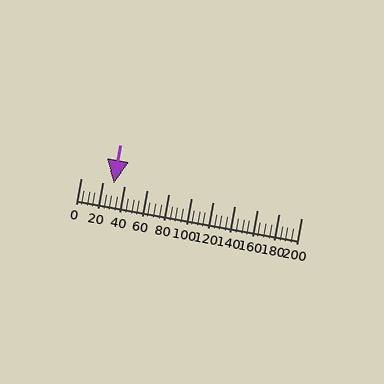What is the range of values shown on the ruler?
The ruler shows values from 0 to 200.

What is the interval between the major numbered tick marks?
The major tick marks are spaced 20 units apart.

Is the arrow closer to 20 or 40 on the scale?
The arrow is closer to 40.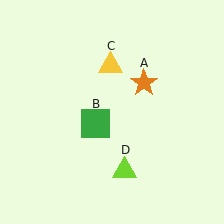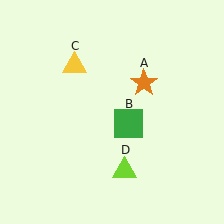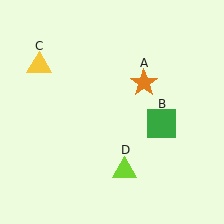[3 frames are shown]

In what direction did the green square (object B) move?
The green square (object B) moved right.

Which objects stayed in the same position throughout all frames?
Orange star (object A) and lime triangle (object D) remained stationary.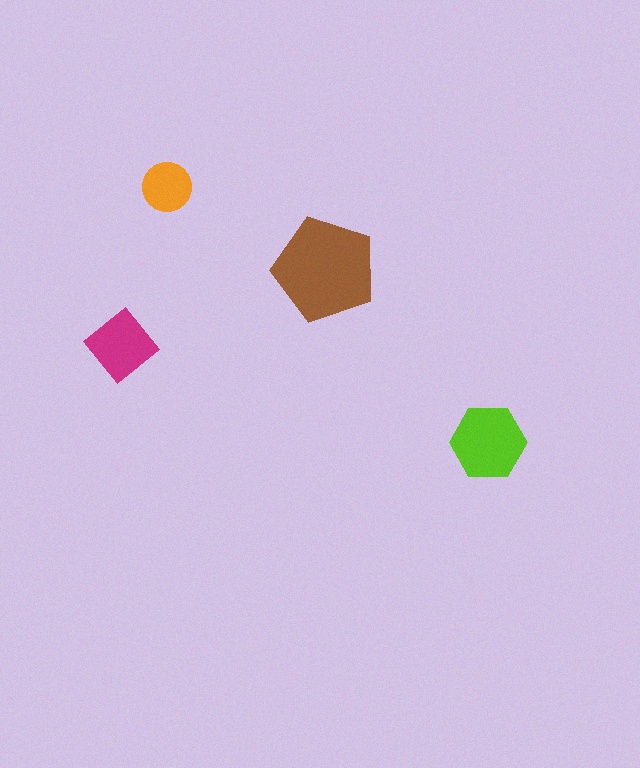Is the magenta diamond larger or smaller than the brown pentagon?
Smaller.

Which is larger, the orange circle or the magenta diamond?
The magenta diamond.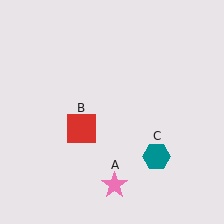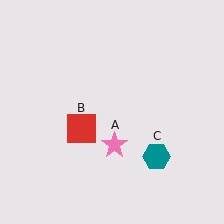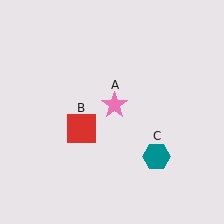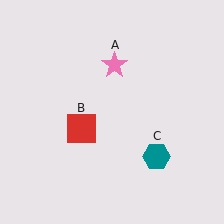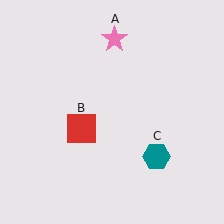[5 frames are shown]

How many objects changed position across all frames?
1 object changed position: pink star (object A).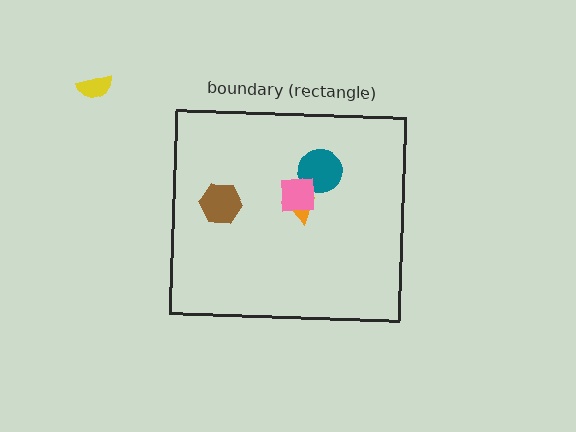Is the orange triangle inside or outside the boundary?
Inside.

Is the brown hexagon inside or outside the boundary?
Inside.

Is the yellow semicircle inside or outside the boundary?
Outside.